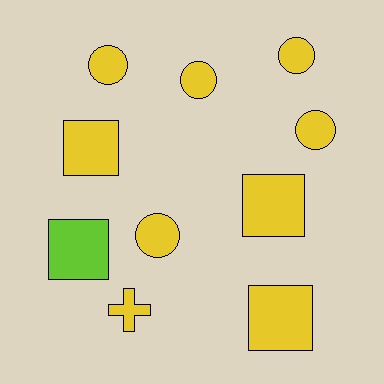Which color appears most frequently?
Yellow, with 9 objects.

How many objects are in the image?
There are 10 objects.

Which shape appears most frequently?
Circle, with 5 objects.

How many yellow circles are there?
There are 5 yellow circles.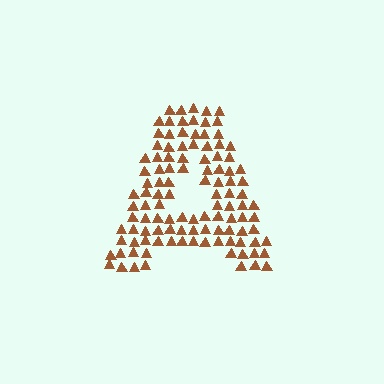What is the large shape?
The large shape is the letter A.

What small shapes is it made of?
It is made of small triangles.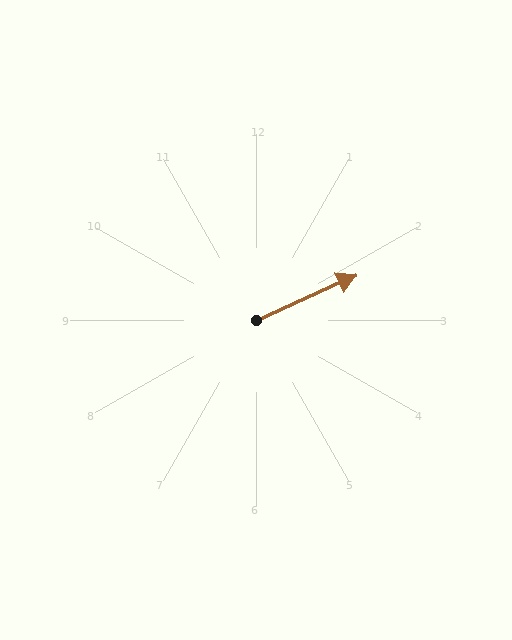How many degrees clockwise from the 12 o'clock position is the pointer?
Approximately 66 degrees.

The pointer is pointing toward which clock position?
Roughly 2 o'clock.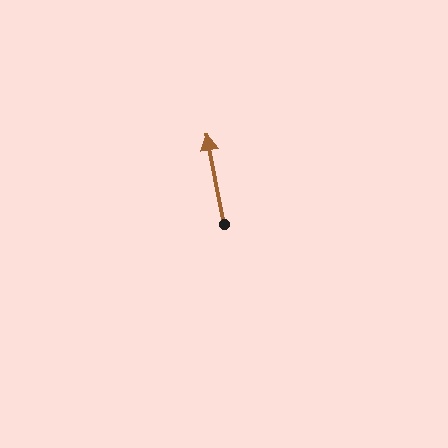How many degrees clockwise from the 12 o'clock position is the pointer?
Approximately 349 degrees.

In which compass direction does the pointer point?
North.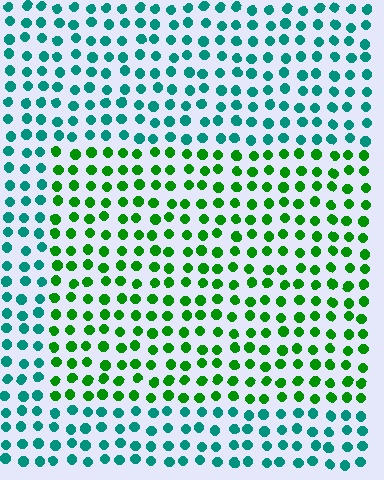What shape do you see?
I see a rectangle.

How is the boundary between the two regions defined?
The boundary is defined purely by a slight shift in hue (about 50 degrees). Spacing, size, and orientation are identical on both sides.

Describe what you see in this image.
The image is filled with small teal elements in a uniform arrangement. A rectangle-shaped region is visible where the elements are tinted to a slightly different hue, forming a subtle color boundary.